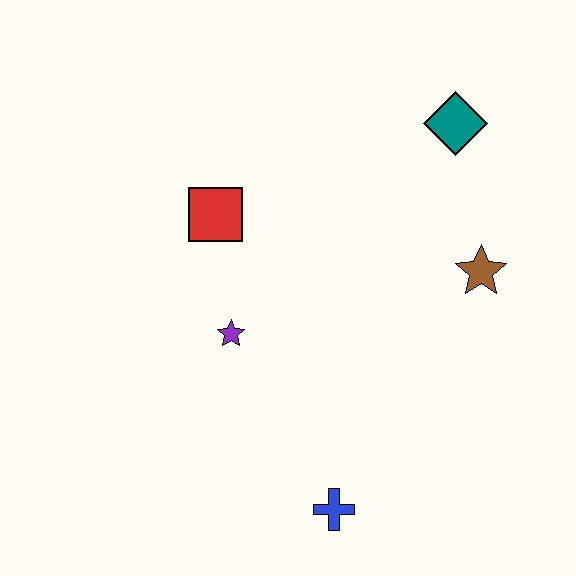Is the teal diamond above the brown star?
Yes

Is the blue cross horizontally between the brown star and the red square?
Yes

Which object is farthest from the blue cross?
The teal diamond is farthest from the blue cross.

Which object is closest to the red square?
The purple star is closest to the red square.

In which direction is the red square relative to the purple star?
The red square is above the purple star.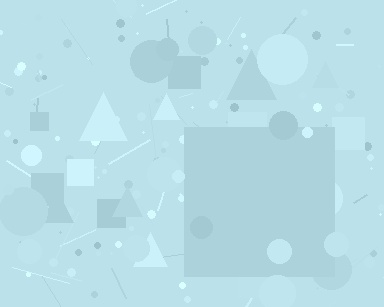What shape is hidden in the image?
A square is hidden in the image.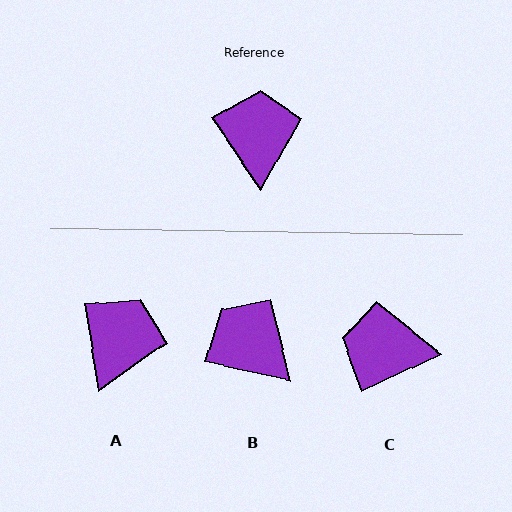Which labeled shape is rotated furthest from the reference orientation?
C, about 80 degrees away.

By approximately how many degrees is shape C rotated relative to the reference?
Approximately 80 degrees counter-clockwise.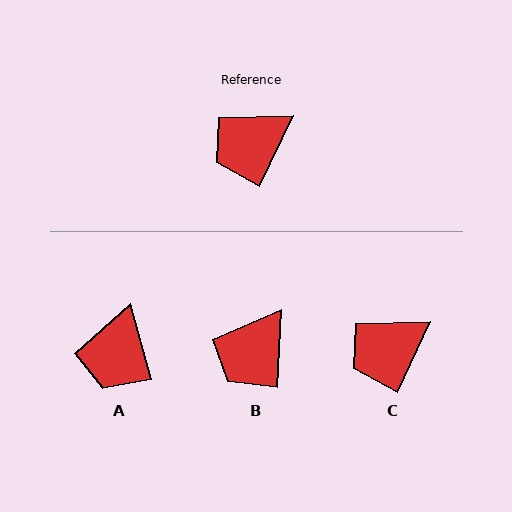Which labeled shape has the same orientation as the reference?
C.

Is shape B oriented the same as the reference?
No, it is off by about 22 degrees.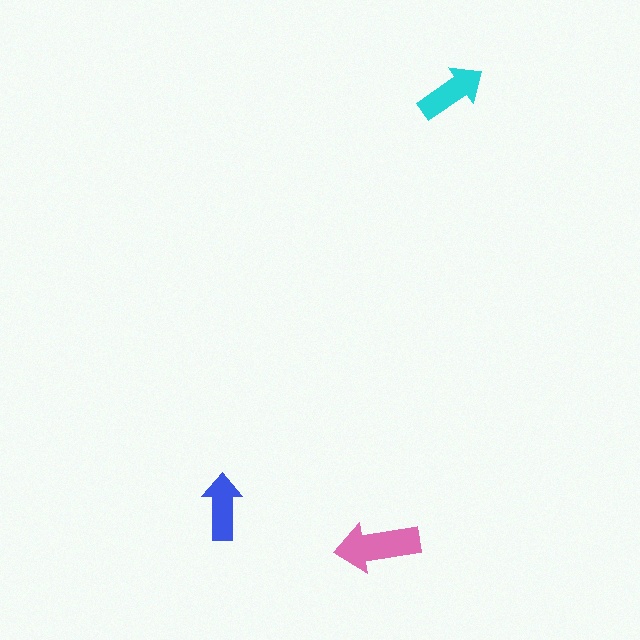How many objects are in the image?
There are 3 objects in the image.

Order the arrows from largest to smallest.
the pink one, the cyan one, the blue one.